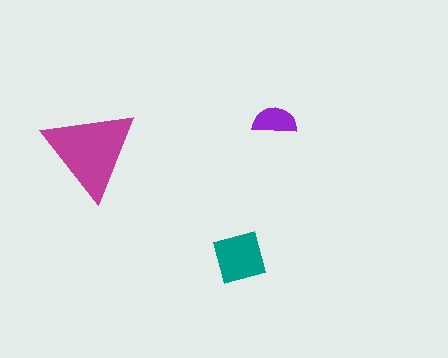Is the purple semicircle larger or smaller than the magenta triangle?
Smaller.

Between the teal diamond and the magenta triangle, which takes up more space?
The magenta triangle.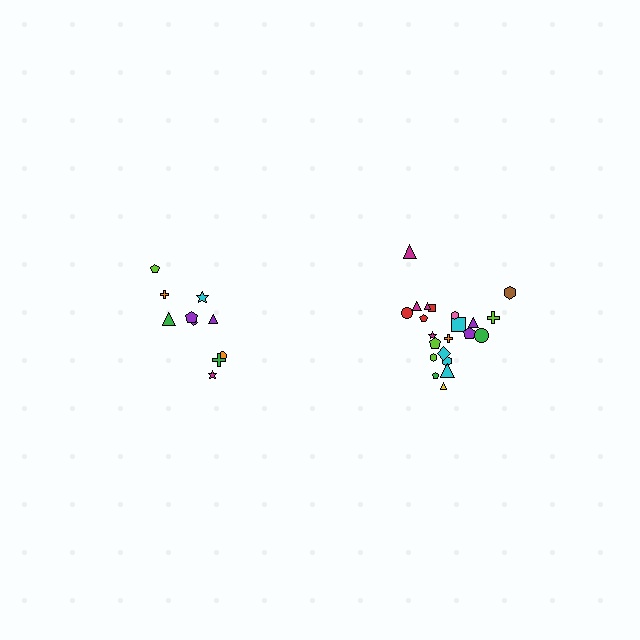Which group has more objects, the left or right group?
The right group.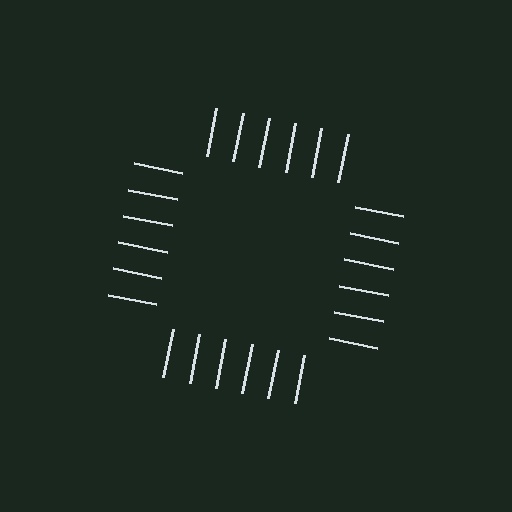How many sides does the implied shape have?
4 sides — the line-ends trace a square.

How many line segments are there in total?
24 — 6 along each of the 4 edges.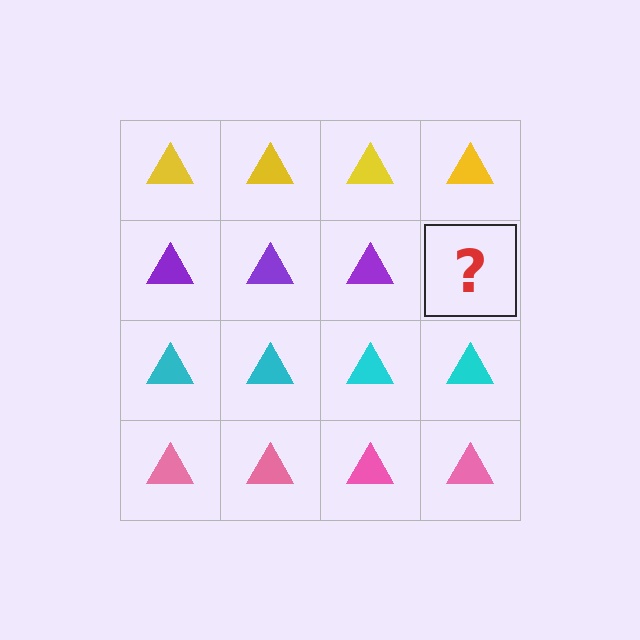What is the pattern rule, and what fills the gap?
The rule is that each row has a consistent color. The gap should be filled with a purple triangle.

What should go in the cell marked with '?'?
The missing cell should contain a purple triangle.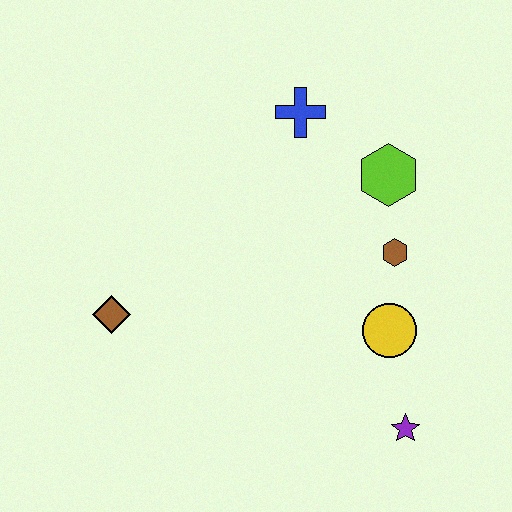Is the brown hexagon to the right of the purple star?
No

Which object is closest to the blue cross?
The lime hexagon is closest to the blue cross.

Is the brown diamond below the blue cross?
Yes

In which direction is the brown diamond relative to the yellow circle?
The brown diamond is to the left of the yellow circle.